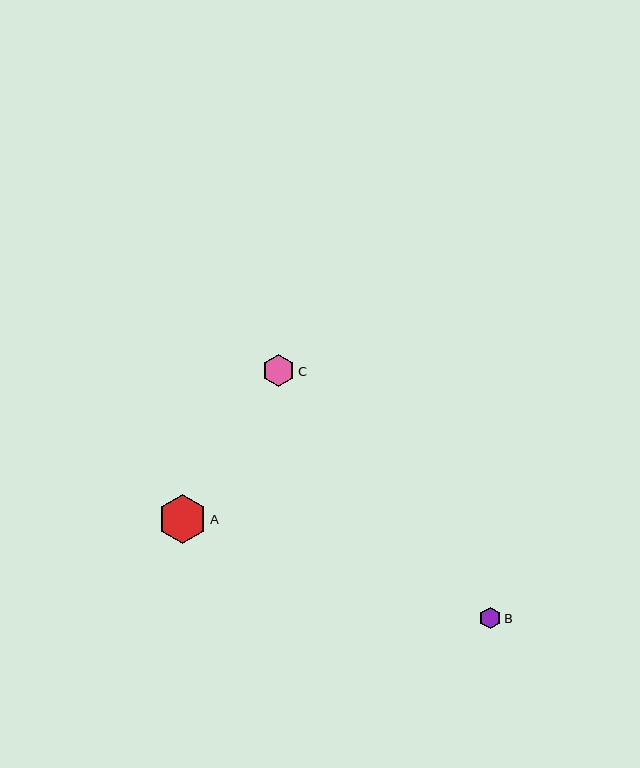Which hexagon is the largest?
Hexagon A is the largest with a size of approximately 49 pixels.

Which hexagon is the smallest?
Hexagon B is the smallest with a size of approximately 22 pixels.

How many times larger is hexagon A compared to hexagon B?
Hexagon A is approximately 2.3 times the size of hexagon B.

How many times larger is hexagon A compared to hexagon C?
Hexagon A is approximately 1.5 times the size of hexagon C.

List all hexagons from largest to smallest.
From largest to smallest: A, C, B.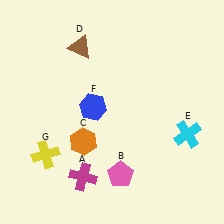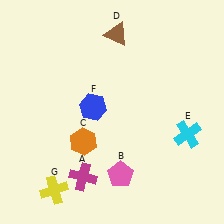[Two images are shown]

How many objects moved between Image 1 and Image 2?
2 objects moved between the two images.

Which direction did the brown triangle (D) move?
The brown triangle (D) moved right.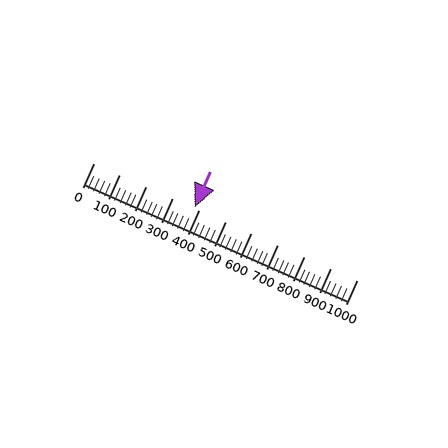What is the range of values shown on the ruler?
The ruler shows values from 0 to 1000.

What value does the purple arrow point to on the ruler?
The purple arrow points to approximately 384.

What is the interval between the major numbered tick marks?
The major tick marks are spaced 100 units apart.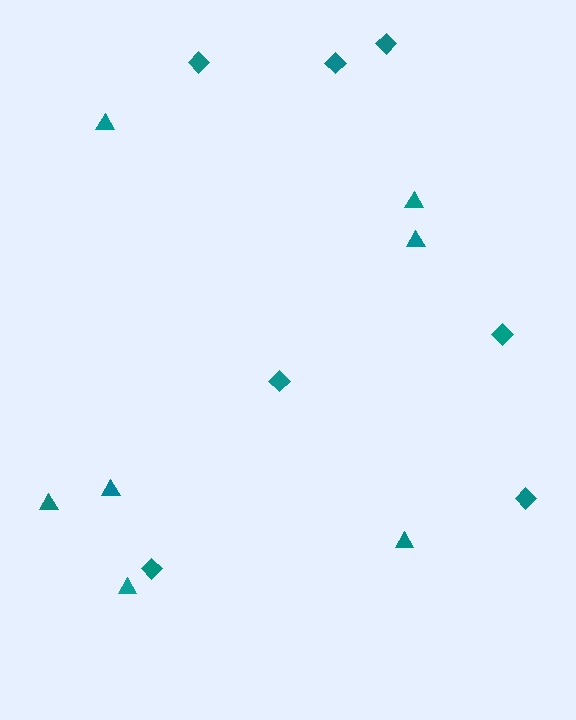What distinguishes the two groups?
There are 2 groups: one group of triangles (7) and one group of diamonds (7).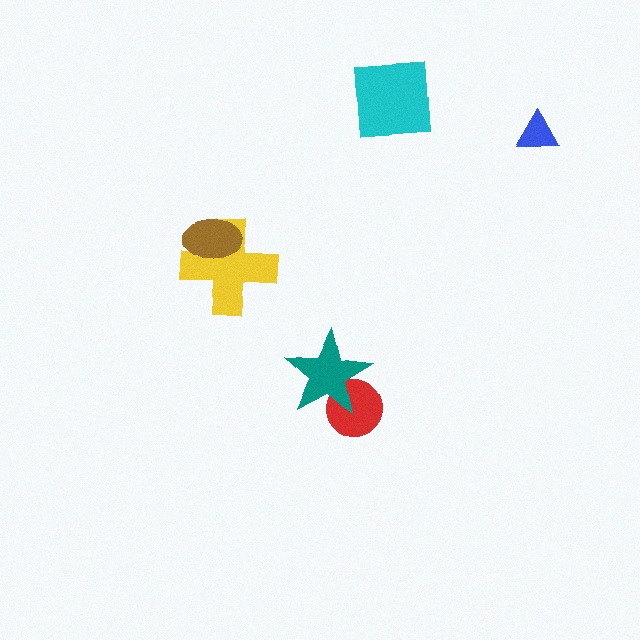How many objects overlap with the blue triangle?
0 objects overlap with the blue triangle.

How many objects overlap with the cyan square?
0 objects overlap with the cyan square.